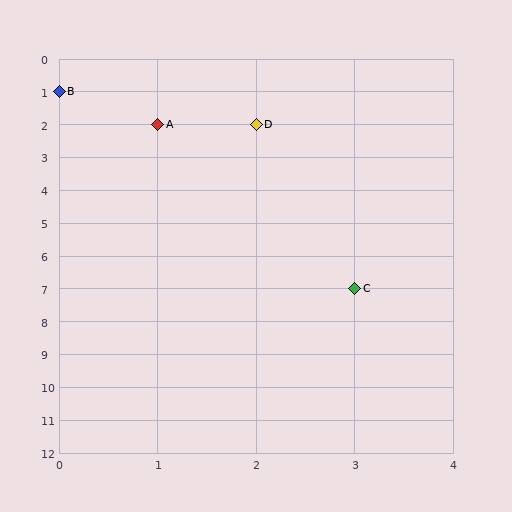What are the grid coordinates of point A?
Point A is at grid coordinates (1, 2).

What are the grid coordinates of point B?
Point B is at grid coordinates (0, 1).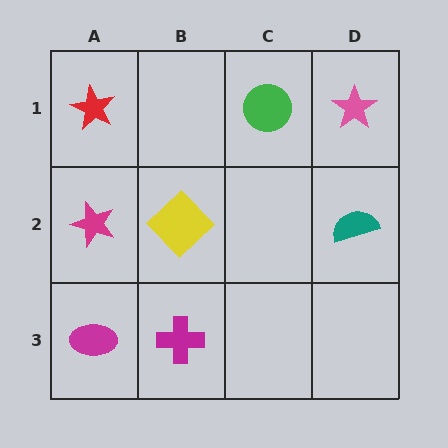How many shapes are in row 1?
3 shapes.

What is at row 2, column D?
A teal semicircle.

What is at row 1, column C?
A green circle.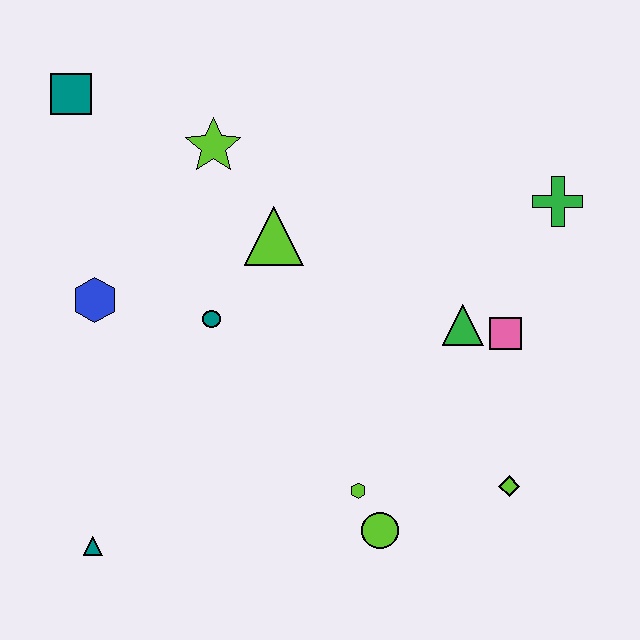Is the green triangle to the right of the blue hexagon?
Yes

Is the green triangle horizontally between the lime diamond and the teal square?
Yes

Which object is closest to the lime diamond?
The lime circle is closest to the lime diamond.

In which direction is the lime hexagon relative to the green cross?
The lime hexagon is below the green cross.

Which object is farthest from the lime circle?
The teal square is farthest from the lime circle.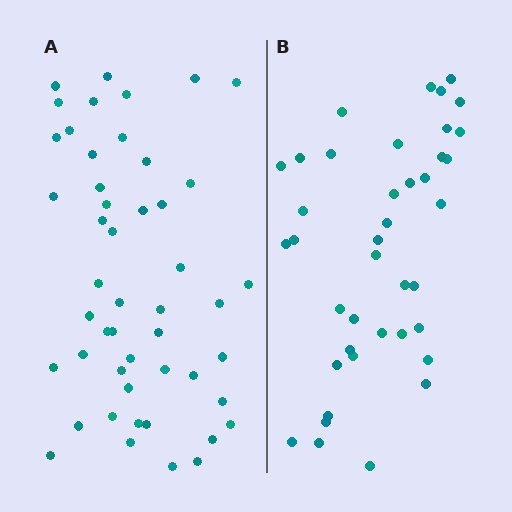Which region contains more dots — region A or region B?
Region A (the left region) has more dots.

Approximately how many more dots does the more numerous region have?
Region A has roughly 8 or so more dots than region B.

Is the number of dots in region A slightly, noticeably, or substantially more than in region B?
Region A has only slightly more — the two regions are fairly close. The ratio is roughly 1.2 to 1.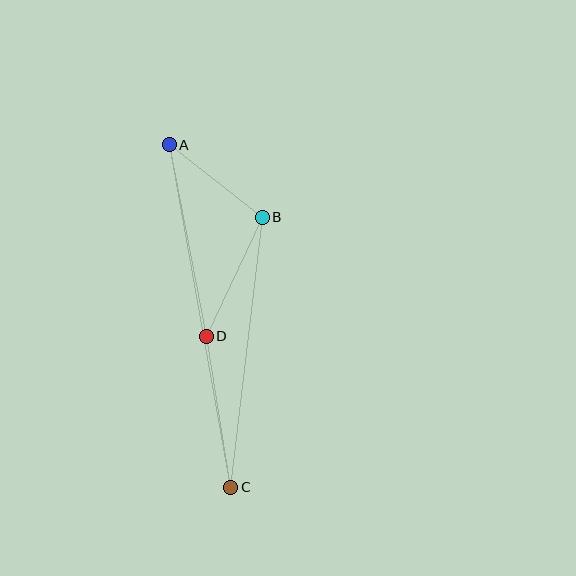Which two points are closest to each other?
Points A and B are closest to each other.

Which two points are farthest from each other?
Points A and C are farthest from each other.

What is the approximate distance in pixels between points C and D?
The distance between C and D is approximately 153 pixels.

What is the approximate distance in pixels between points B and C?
The distance between B and C is approximately 271 pixels.